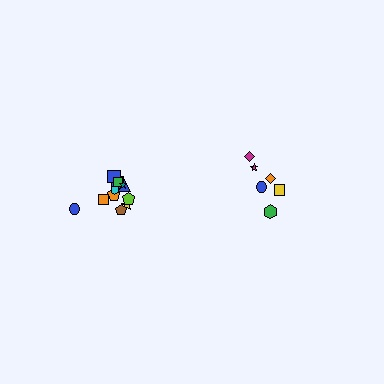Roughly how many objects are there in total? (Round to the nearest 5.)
Roughly 20 objects in total.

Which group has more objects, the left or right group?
The left group.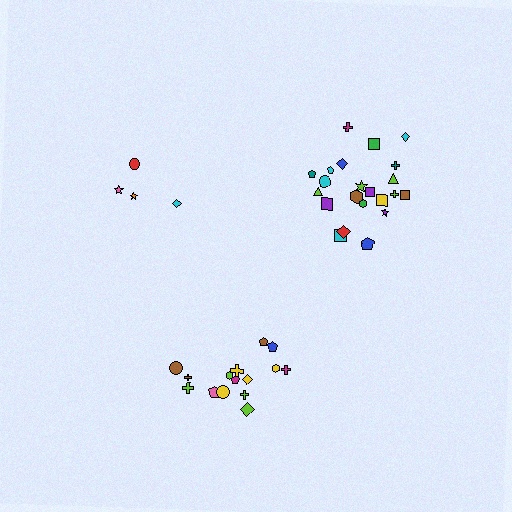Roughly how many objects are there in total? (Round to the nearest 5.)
Roughly 40 objects in total.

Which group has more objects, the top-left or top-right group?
The top-right group.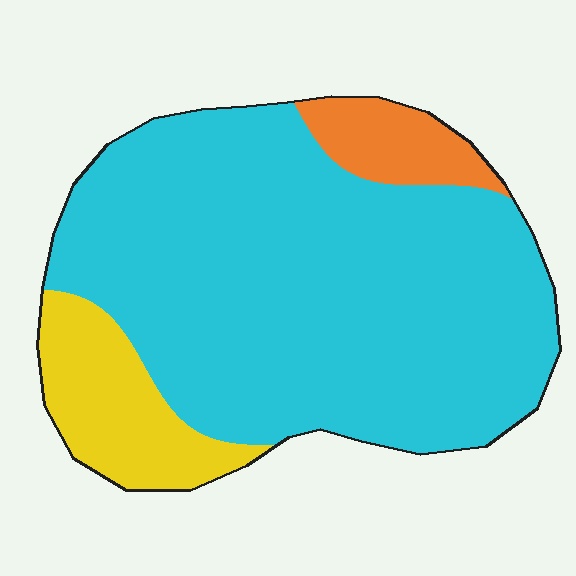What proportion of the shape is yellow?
Yellow takes up less than a quarter of the shape.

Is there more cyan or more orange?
Cyan.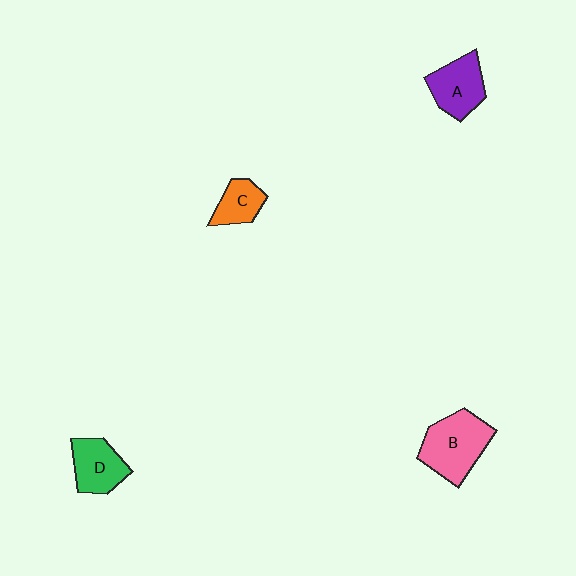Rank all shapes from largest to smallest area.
From largest to smallest: B (pink), A (purple), D (green), C (orange).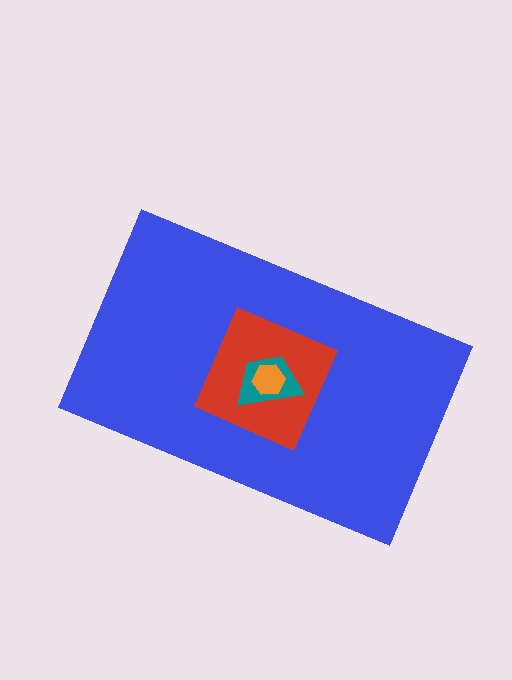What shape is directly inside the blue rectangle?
The red square.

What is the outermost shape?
The blue rectangle.